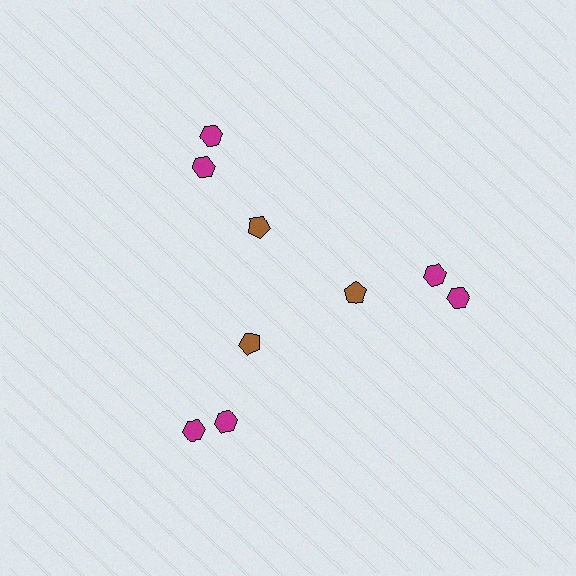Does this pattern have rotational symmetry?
Yes, this pattern has 3-fold rotational symmetry. It looks the same after rotating 120 degrees around the center.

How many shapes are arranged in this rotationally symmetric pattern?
There are 9 shapes, arranged in 3 groups of 3.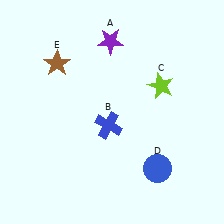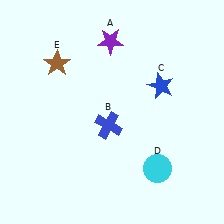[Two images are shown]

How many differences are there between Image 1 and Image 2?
There are 2 differences between the two images.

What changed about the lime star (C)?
In Image 1, C is lime. In Image 2, it changed to blue.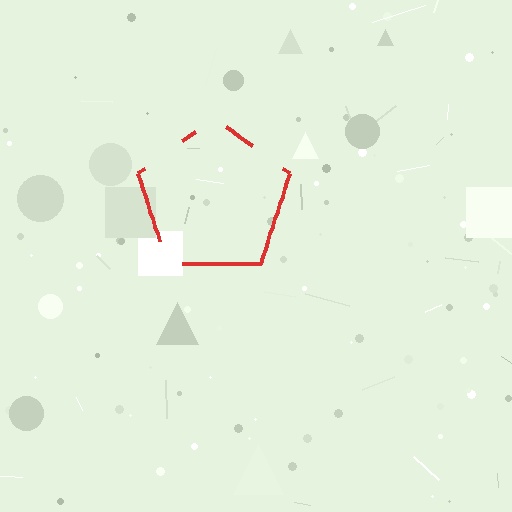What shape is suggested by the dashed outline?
The dashed outline suggests a pentagon.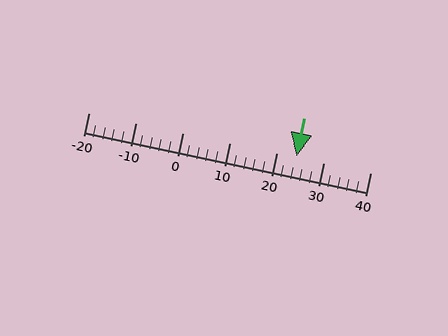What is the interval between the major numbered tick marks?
The major tick marks are spaced 10 units apart.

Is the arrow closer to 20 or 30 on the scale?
The arrow is closer to 20.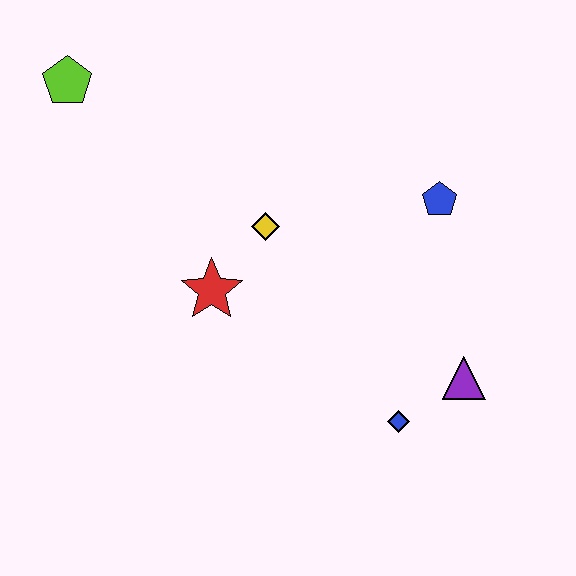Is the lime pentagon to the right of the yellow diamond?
No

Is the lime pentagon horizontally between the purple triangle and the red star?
No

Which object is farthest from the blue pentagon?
The lime pentagon is farthest from the blue pentagon.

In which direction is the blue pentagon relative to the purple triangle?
The blue pentagon is above the purple triangle.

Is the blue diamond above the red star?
No